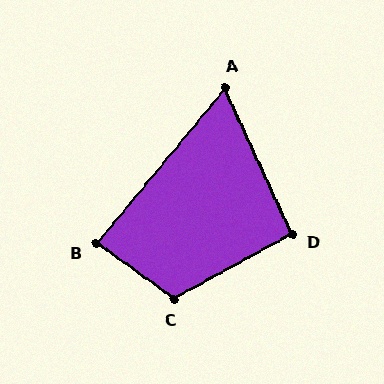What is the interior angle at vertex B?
Approximately 86 degrees (approximately right).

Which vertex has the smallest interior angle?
A, at approximately 64 degrees.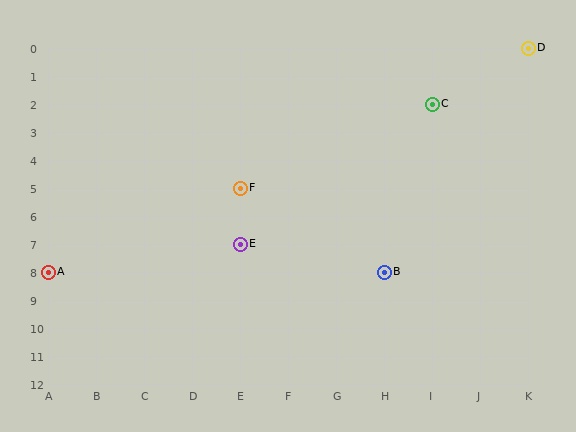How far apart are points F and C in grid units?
Points F and C are 4 columns and 3 rows apart (about 5.0 grid units diagonally).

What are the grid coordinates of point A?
Point A is at grid coordinates (A, 8).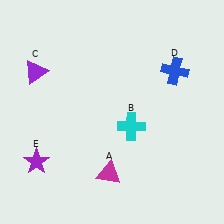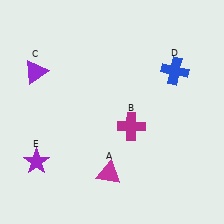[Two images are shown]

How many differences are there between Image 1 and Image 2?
There is 1 difference between the two images.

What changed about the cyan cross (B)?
In Image 1, B is cyan. In Image 2, it changed to magenta.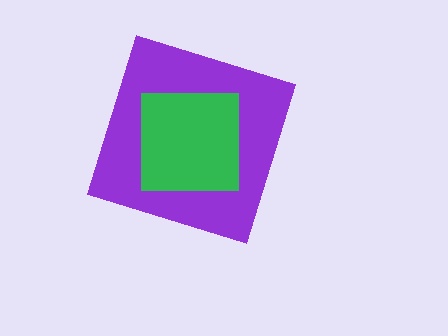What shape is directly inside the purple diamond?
The green square.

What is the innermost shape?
The green square.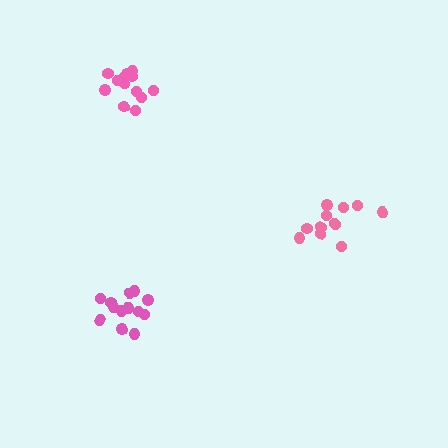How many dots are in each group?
Group 1: 12 dots, Group 2: 13 dots, Group 3: 14 dots (39 total).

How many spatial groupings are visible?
There are 3 spatial groupings.